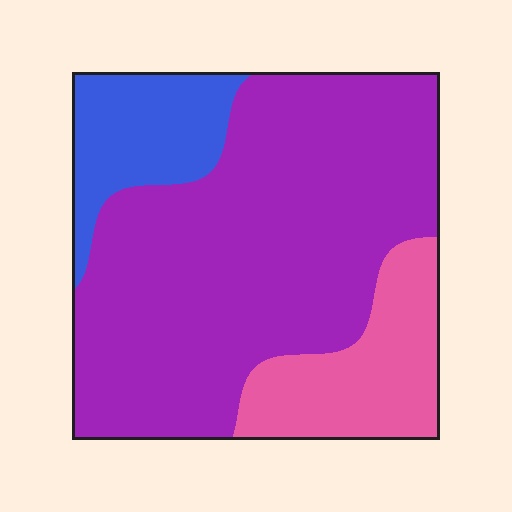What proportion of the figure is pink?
Pink takes up about one sixth (1/6) of the figure.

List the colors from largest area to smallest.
From largest to smallest: purple, pink, blue.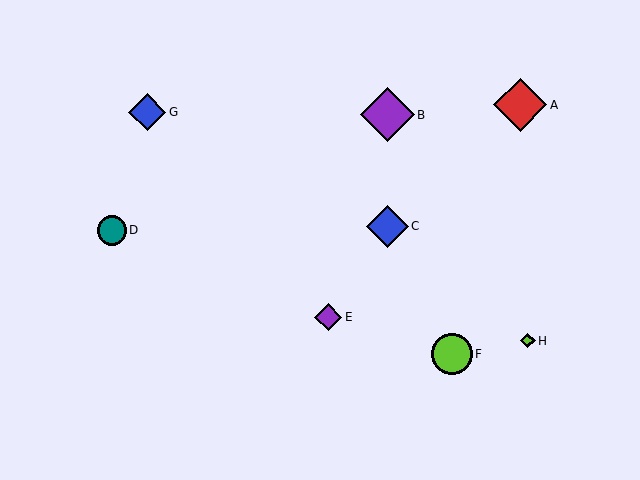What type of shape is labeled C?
Shape C is a blue diamond.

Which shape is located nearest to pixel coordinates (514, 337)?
The lime diamond (labeled H) at (528, 341) is nearest to that location.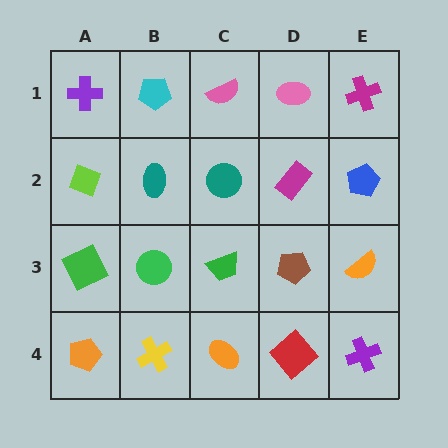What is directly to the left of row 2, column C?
A teal ellipse.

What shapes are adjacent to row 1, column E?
A blue pentagon (row 2, column E), a pink ellipse (row 1, column D).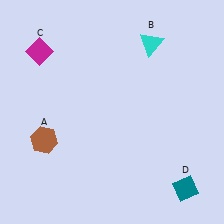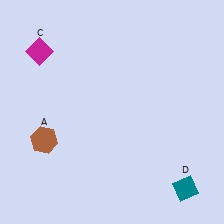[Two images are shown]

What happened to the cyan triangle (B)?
The cyan triangle (B) was removed in Image 2. It was in the top-right area of Image 1.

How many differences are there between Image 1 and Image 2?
There is 1 difference between the two images.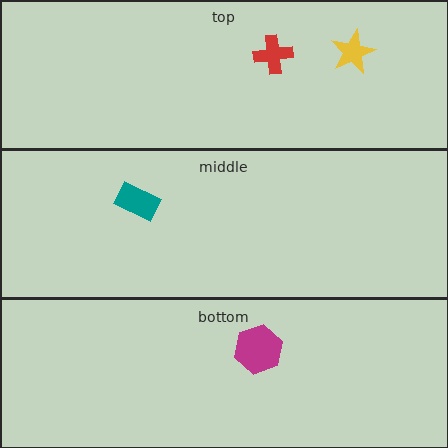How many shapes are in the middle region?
1.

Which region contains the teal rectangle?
The middle region.